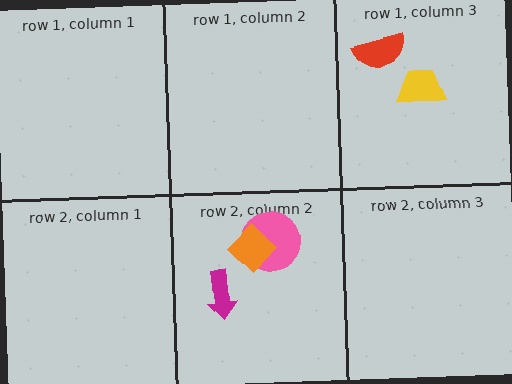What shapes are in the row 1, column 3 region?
The yellow trapezoid, the red semicircle.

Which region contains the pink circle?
The row 2, column 2 region.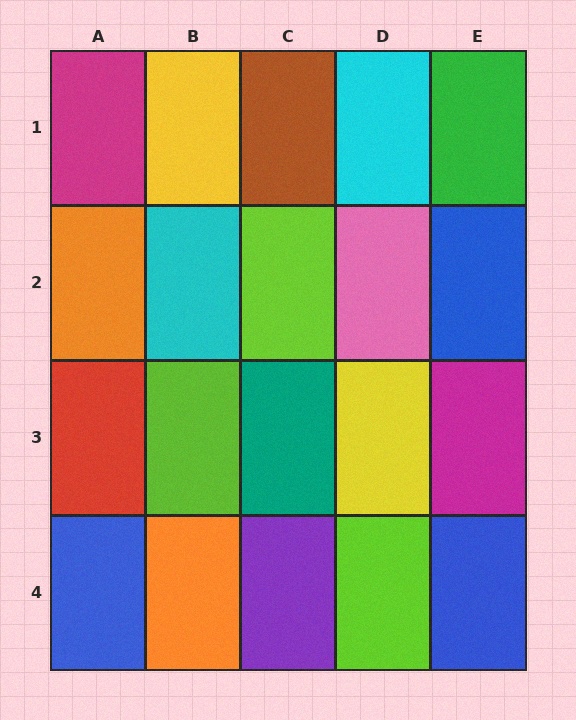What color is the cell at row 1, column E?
Green.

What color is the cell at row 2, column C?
Lime.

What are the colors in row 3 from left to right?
Red, lime, teal, yellow, magenta.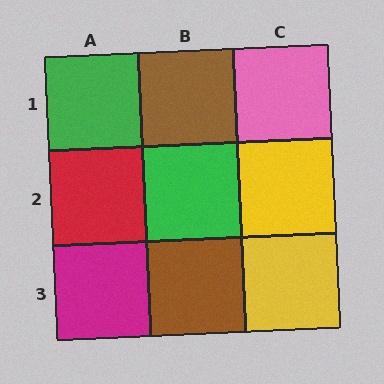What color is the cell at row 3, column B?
Brown.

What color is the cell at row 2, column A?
Red.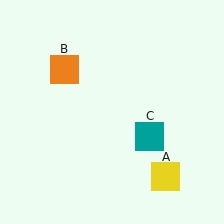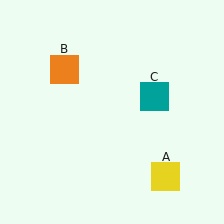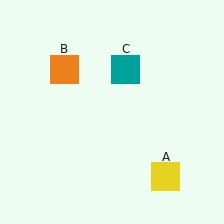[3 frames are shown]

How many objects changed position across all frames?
1 object changed position: teal square (object C).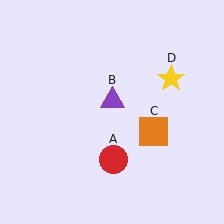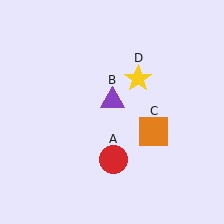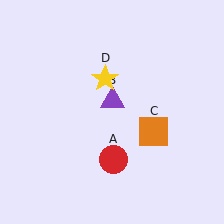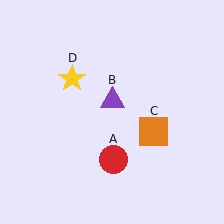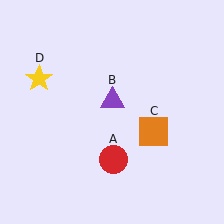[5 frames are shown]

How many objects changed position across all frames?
1 object changed position: yellow star (object D).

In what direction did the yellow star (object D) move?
The yellow star (object D) moved left.